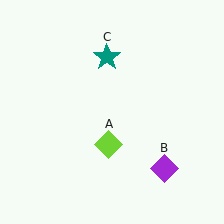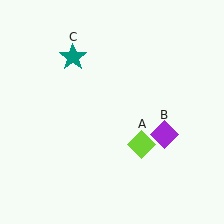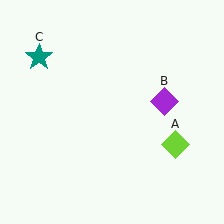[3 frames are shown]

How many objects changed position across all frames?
3 objects changed position: lime diamond (object A), purple diamond (object B), teal star (object C).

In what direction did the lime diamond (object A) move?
The lime diamond (object A) moved right.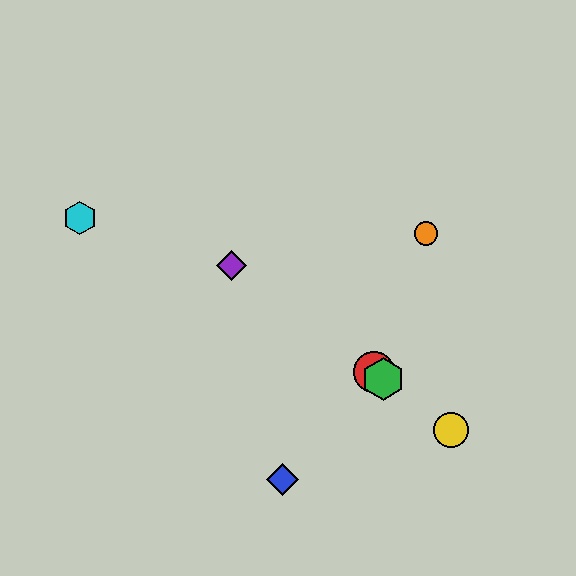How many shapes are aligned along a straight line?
4 shapes (the red circle, the green hexagon, the yellow circle, the purple diamond) are aligned along a straight line.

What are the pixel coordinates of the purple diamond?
The purple diamond is at (231, 265).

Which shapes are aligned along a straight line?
The red circle, the green hexagon, the yellow circle, the purple diamond are aligned along a straight line.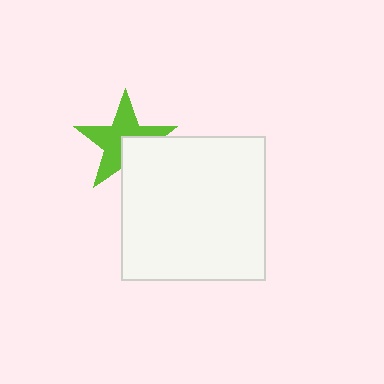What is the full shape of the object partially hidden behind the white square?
The partially hidden object is a lime star.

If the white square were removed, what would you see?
You would see the complete lime star.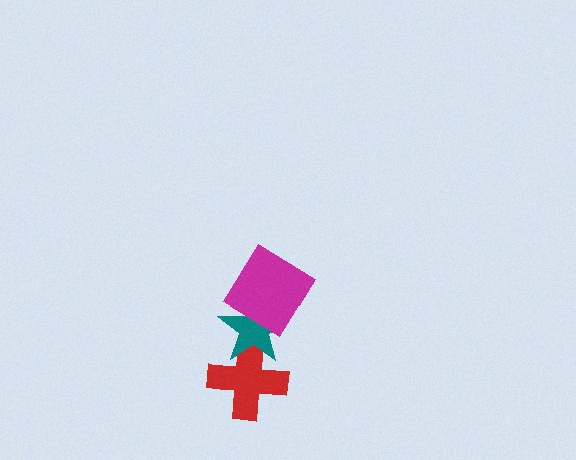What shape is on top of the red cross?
The teal star is on top of the red cross.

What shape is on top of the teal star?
The magenta diamond is on top of the teal star.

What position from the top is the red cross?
The red cross is 3rd from the top.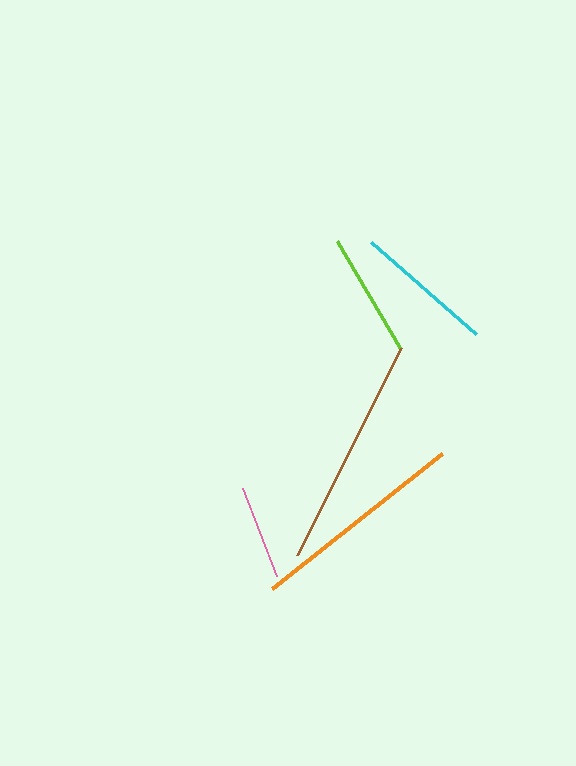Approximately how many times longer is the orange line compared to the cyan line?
The orange line is approximately 1.6 times the length of the cyan line.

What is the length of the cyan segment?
The cyan segment is approximately 139 pixels long.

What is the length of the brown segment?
The brown segment is approximately 231 pixels long.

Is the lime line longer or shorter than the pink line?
The lime line is longer than the pink line.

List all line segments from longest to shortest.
From longest to shortest: brown, orange, cyan, lime, pink.